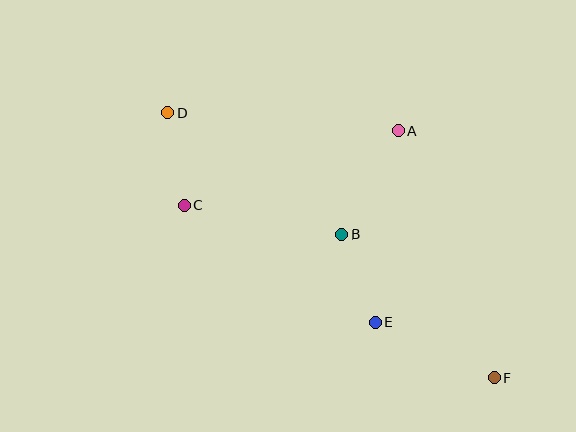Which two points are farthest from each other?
Points D and F are farthest from each other.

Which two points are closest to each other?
Points C and D are closest to each other.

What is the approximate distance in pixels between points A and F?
The distance between A and F is approximately 265 pixels.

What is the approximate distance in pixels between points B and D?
The distance between B and D is approximately 212 pixels.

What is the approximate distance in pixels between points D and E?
The distance between D and E is approximately 295 pixels.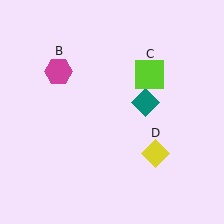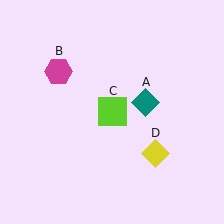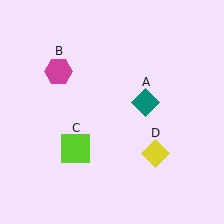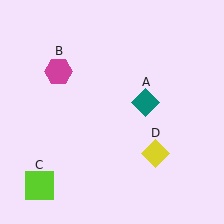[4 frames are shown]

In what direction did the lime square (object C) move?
The lime square (object C) moved down and to the left.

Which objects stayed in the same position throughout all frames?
Teal diamond (object A) and magenta hexagon (object B) and yellow diamond (object D) remained stationary.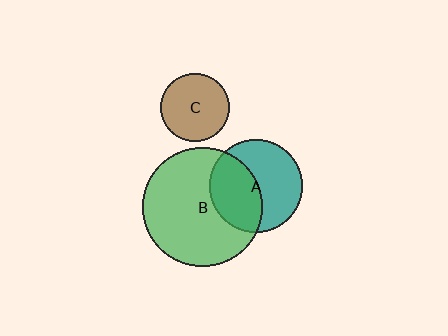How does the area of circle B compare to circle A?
Approximately 1.6 times.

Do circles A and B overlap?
Yes.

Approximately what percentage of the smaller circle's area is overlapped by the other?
Approximately 45%.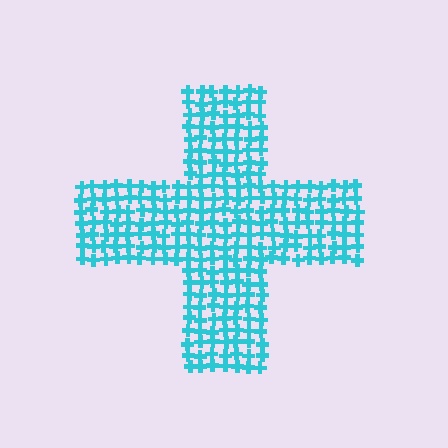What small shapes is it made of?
It is made of small crosses.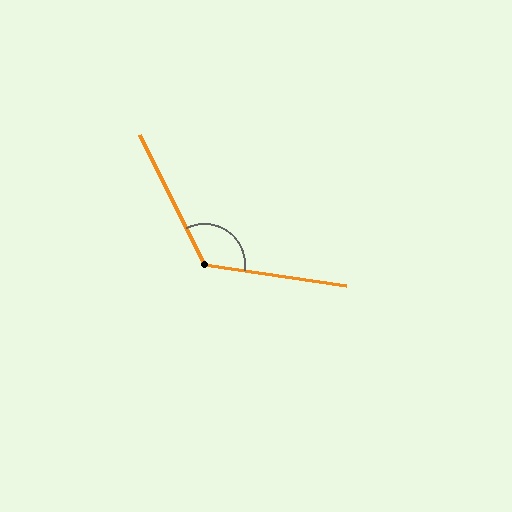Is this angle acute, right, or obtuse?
It is obtuse.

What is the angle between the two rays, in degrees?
Approximately 125 degrees.